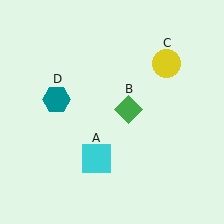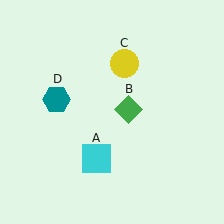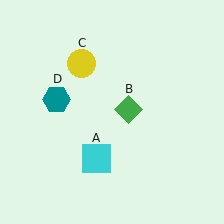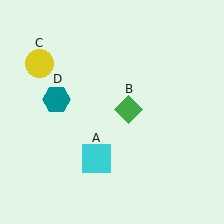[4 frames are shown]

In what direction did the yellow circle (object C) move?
The yellow circle (object C) moved left.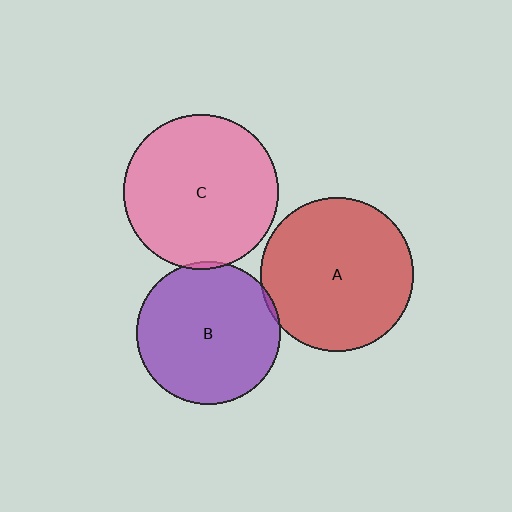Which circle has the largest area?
Circle C (pink).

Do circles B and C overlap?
Yes.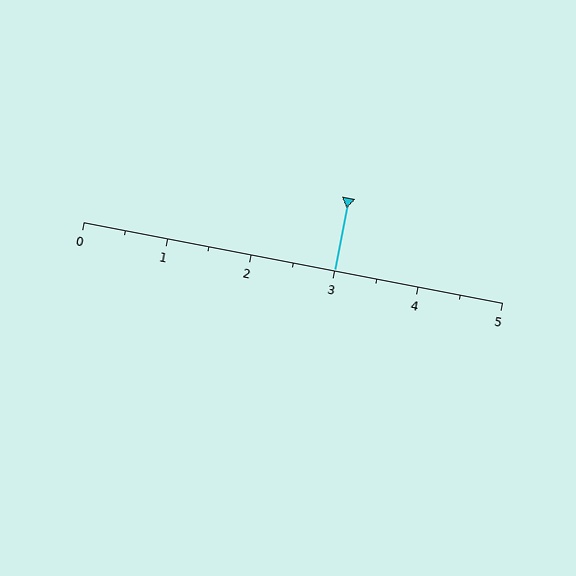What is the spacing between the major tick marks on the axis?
The major ticks are spaced 1 apart.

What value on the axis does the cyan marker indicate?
The marker indicates approximately 3.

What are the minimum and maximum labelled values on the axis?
The axis runs from 0 to 5.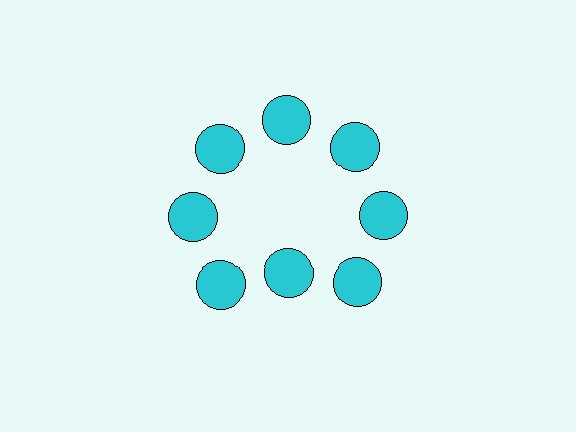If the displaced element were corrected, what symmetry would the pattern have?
It would have 8-fold rotational symmetry — the pattern would map onto itself every 45 degrees.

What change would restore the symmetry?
The symmetry would be restored by moving it outward, back onto the ring so that all 8 circles sit at equal angles and equal distance from the center.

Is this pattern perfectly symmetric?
No. The 8 cyan circles are arranged in a ring, but one element near the 6 o'clock position is pulled inward toward the center, breaking the 8-fold rotational symmetry.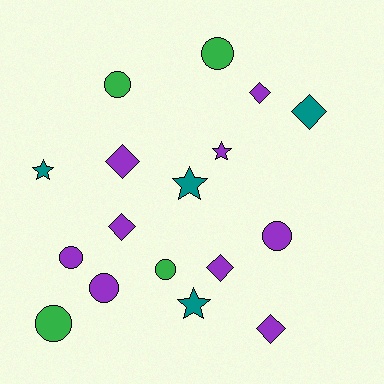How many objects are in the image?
There are 17 objects.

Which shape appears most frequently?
Circle, with 7 objects.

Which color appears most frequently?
Purple, with 9 objects.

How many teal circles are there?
There are no teal circles.